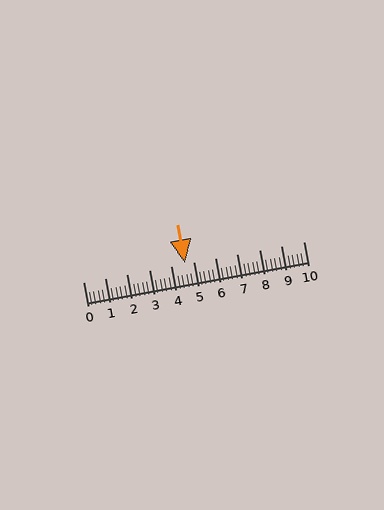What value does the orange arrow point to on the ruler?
The orange arrow points to approximately 4.6.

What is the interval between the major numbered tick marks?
The major tick marks are spaced 1 units apart.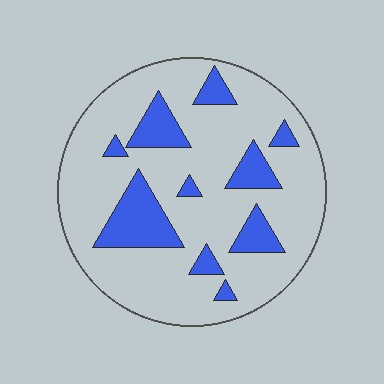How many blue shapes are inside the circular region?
10.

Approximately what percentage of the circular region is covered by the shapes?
Approximately 20%.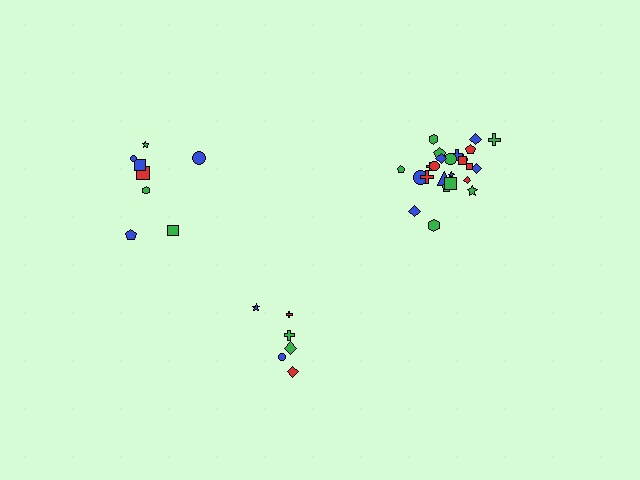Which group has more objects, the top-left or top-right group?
The top-right group.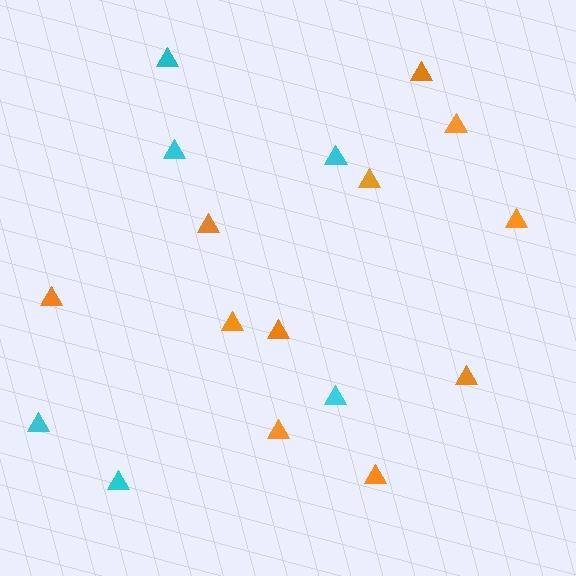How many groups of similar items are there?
There are 2 groups: one group of cyan triangles (6) and one group of orange triangles (11).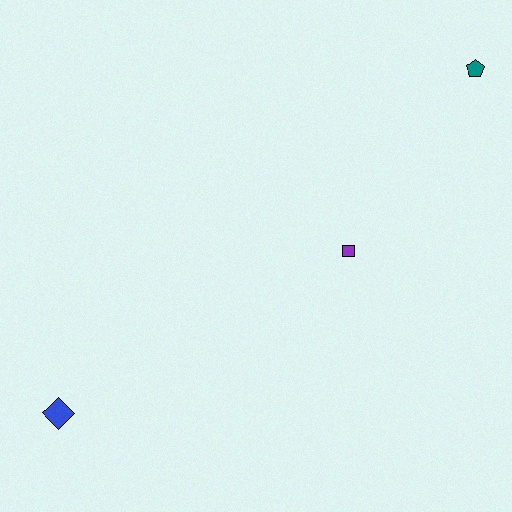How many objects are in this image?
There are 3 objects.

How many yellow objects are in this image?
There are no yellow objects.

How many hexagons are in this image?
There are no hexagons.